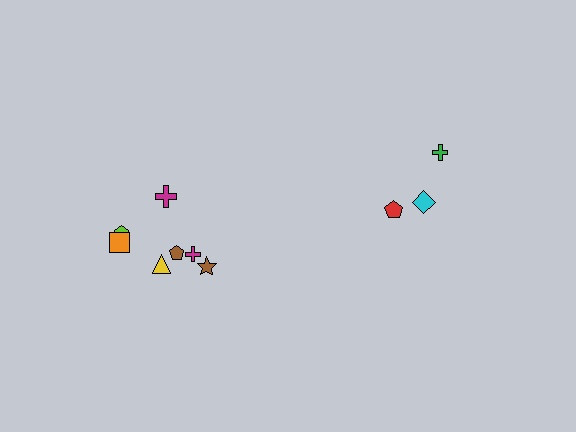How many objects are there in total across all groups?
There are 10 objects.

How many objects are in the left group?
There are 7 objects.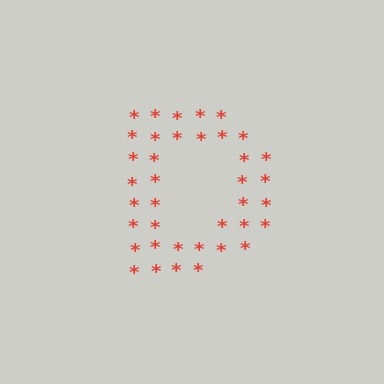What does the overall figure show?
The overall figure shows the letter D.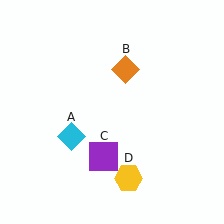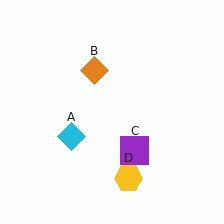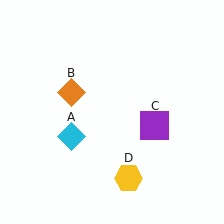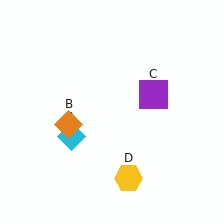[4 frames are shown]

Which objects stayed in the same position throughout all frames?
Cyan diamond (object A) and yellow hexagon (object D) remained stationary.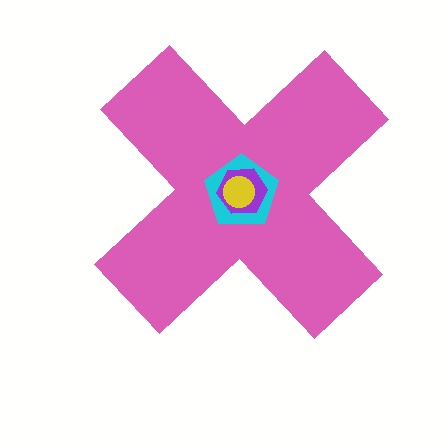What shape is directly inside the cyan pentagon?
The purple hexagon.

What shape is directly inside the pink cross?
The cyan pentagon.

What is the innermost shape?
The yellow circle.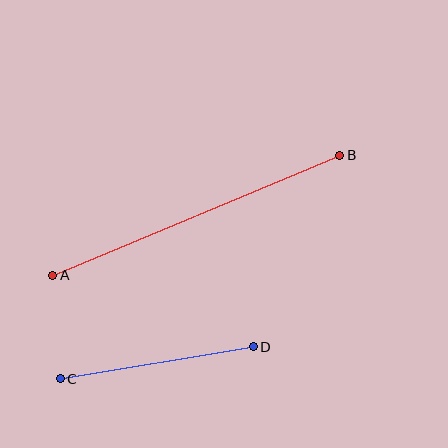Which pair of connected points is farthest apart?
Points A and B are farthest apart.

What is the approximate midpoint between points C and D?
The midpoint is at approximately (157, 363) pixels.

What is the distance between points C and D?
The distance is approximately 196 pixels.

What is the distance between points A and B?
The distance is approximately 311 pixels.